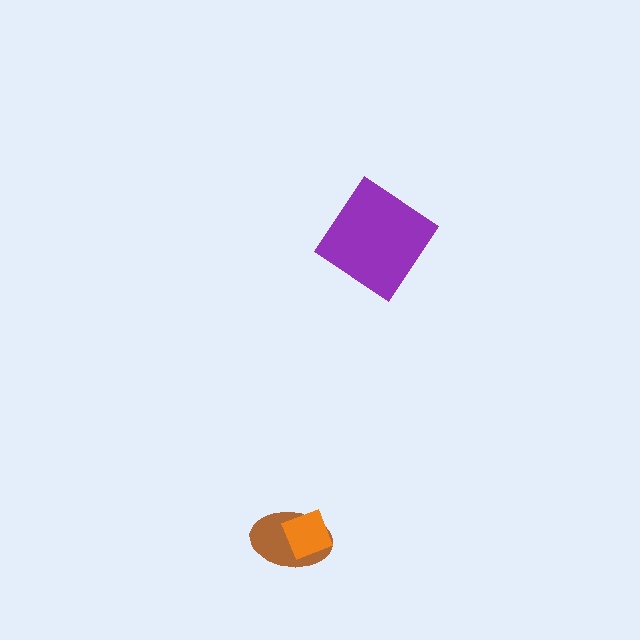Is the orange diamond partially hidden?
No, no other shape covers it.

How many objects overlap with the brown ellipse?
1 object overlaps with the brown ellipse.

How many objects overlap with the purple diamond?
0 objects overlap with the purple diamond.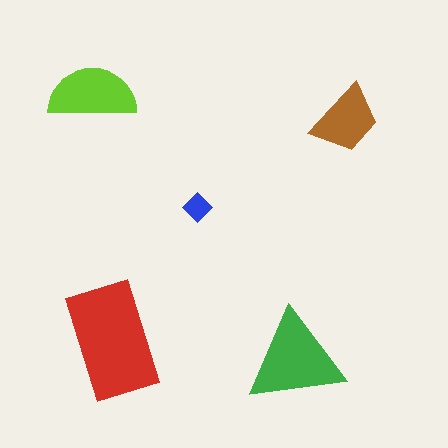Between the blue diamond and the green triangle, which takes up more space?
The green triangle.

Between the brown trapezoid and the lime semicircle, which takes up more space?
The lime semicircle.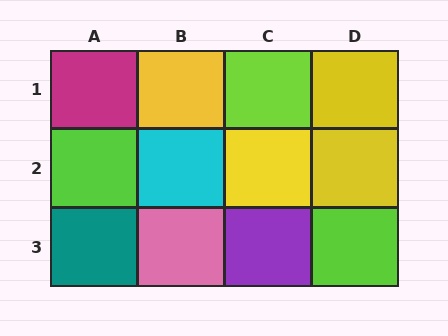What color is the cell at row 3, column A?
Teal.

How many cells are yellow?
4 cells are yellow.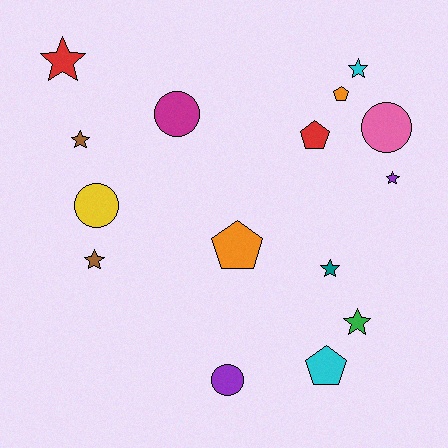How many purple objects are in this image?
There are 2 purple objects.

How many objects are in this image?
There are 15 objects.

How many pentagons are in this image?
There are 4 pentagons.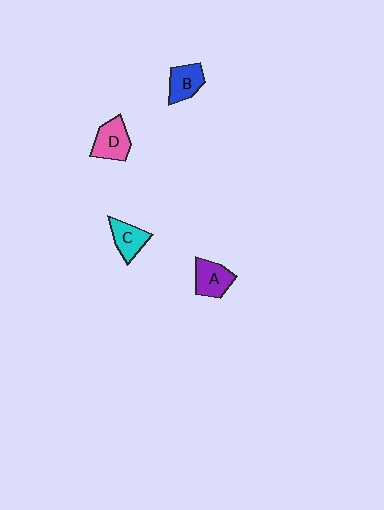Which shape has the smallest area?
Shape C (cyan).